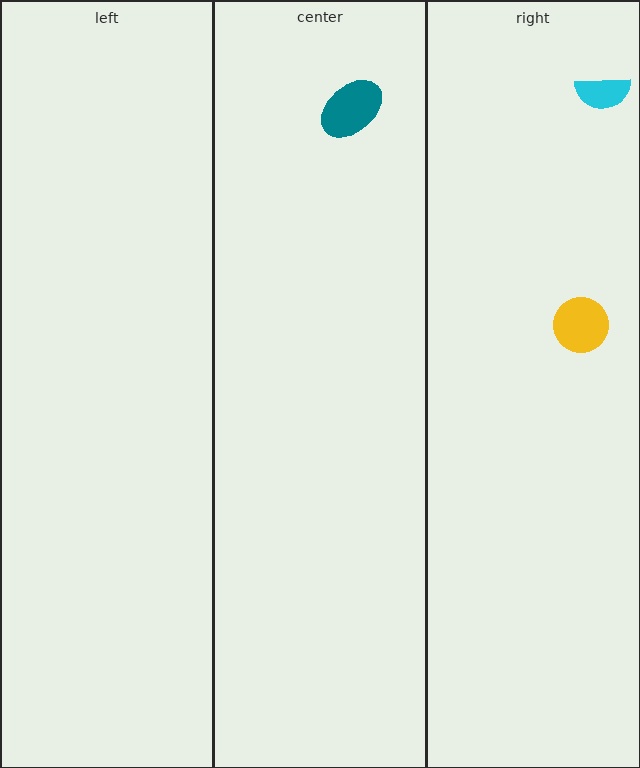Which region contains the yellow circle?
The right region.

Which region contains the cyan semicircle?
The right region.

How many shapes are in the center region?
1.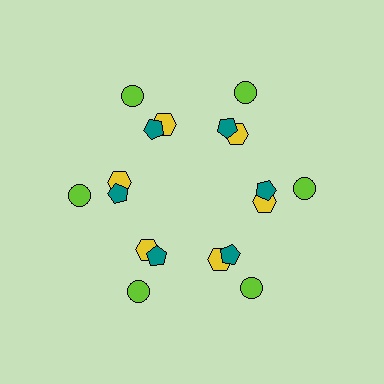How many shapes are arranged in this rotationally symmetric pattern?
There are 18 shapes, arranged in 6 groups of 3.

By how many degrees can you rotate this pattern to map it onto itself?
The pattern maps onto itself every 60 degrees of rotation.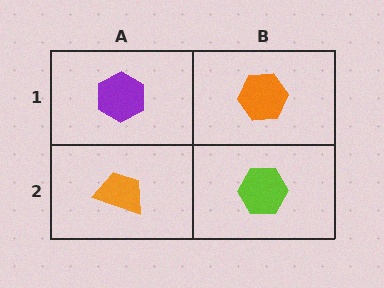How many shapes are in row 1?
2 shapes.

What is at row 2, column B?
A lime hexagon.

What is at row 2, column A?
An orange trapezoid.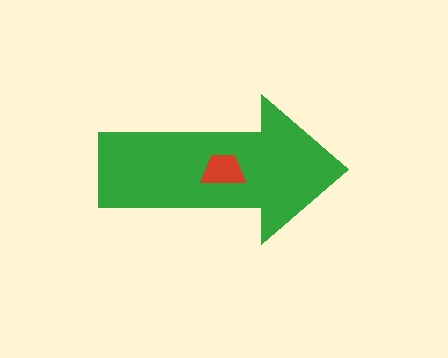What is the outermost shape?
The green arrow.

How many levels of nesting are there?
2.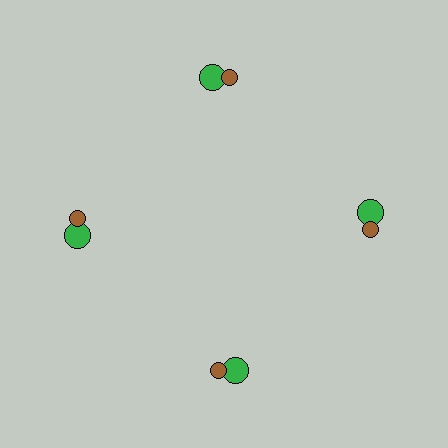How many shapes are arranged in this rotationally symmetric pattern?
There are 8 shapes, arranged in 4 groups of 2.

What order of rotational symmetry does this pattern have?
This pattern has 4-fold rotational symmetry.